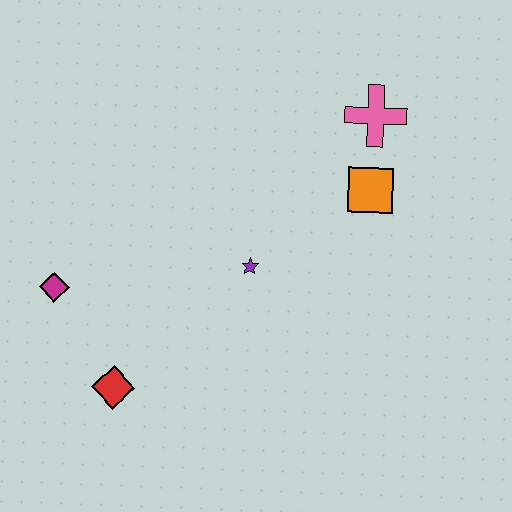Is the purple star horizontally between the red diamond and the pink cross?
Yes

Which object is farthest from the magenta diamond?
The pink cross is farthest from the magenta diamond.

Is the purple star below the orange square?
Yes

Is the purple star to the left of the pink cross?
Yes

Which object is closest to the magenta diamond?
The red diamond is closest to the magenta diamond.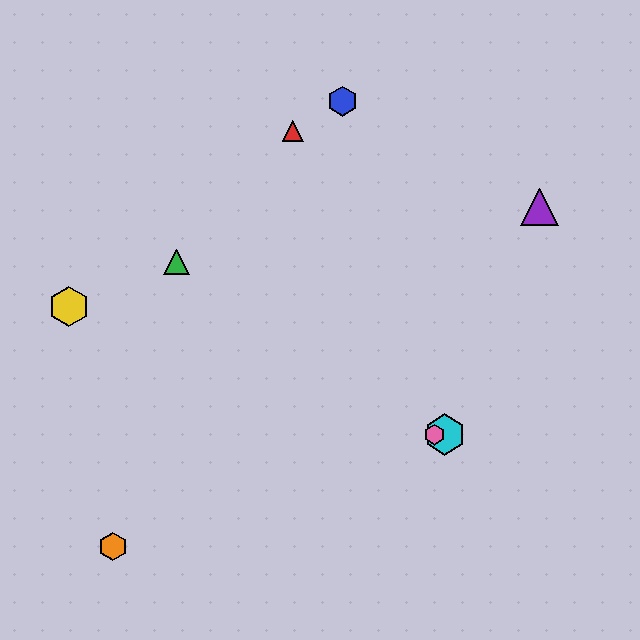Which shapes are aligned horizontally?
The cyan hexagon, the pink hexagon are aligned horizontally.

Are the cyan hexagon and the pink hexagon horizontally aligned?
Yes, both are at y≈435.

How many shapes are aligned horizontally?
2 shapes (the cyan hexagon, the pink hexagon) are aligned horizontally.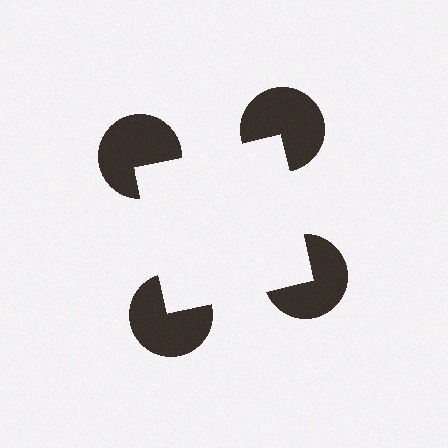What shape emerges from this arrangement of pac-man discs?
An illusory square — its edges are inferred from the aligned wedge cuts in the pac-man discs, not physically drawn.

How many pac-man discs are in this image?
There are 4 — one at each vertex of the illusory square.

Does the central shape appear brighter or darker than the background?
It typically appears slightly brighter than the background, even though no actual brightness change is drawn.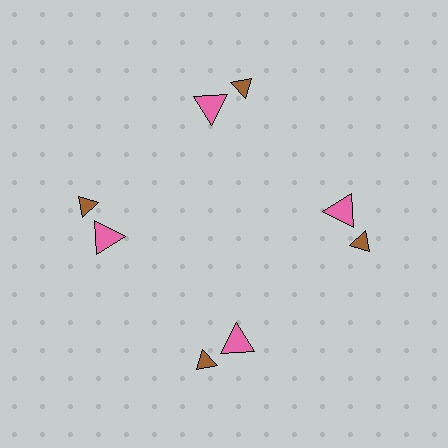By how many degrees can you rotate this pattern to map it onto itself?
The pattern maps onto itself every 90 degrees of rotation.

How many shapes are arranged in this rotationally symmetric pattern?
There are 8 shapes, arranged in 4 groups of 2.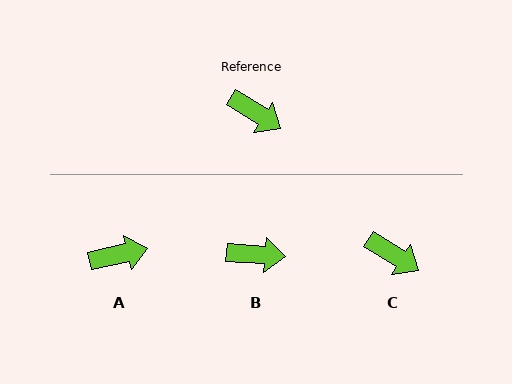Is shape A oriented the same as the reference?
No, it is off by about 45 degrees.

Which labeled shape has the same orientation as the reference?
C.